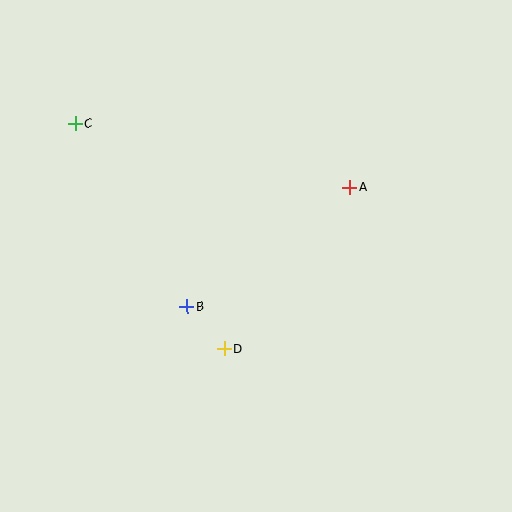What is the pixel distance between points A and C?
The distance between A and C is 282 pixels.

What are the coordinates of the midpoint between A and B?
The midpoint between A and B is at (269, 247).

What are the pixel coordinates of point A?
Point A is at (350, 187).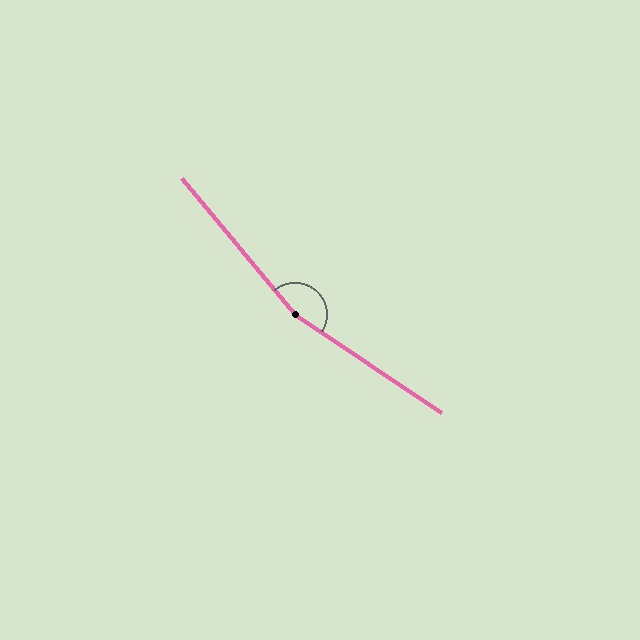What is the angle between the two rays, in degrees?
Approximately 164 degrees.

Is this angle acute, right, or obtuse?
It is obtuse.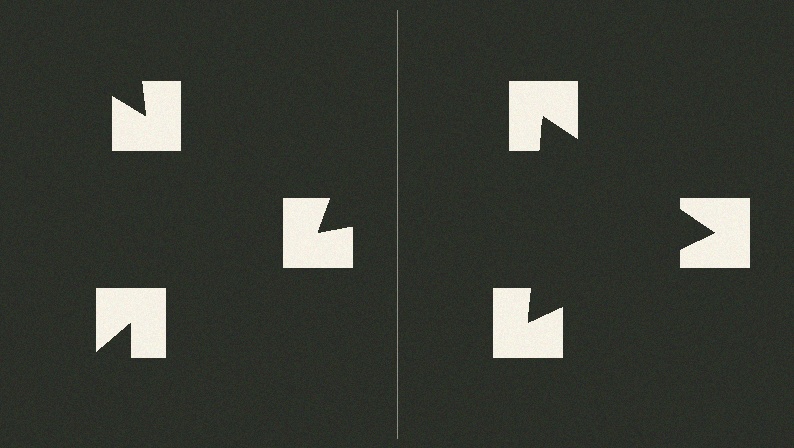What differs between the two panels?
The notched squares are positioned identically on both sides; only the wedge orientations differ. On the right they align to a triangle; on the left they are misaligned.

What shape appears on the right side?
An illusory triangle.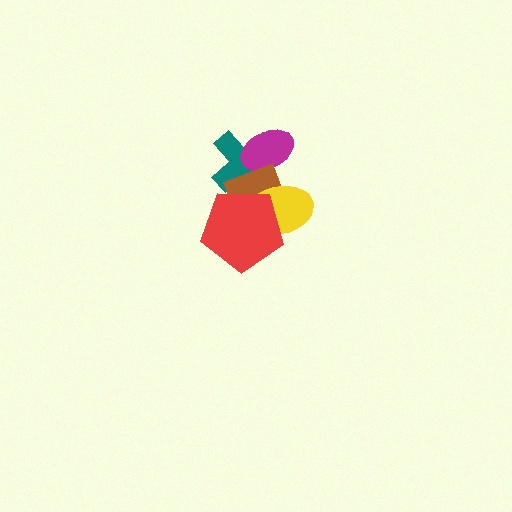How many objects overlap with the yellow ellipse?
3 objects overlap with the yellow ellipse.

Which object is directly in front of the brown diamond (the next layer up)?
The yellow ellipse is directly in front of the brown diamond.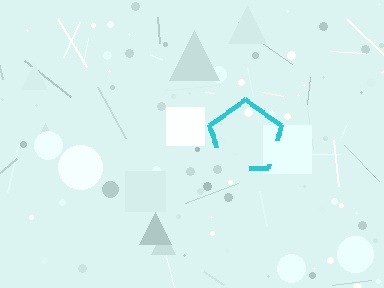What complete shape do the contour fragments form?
The contour fragments form a pentagon.